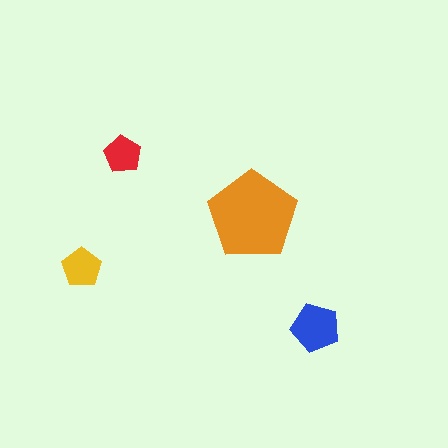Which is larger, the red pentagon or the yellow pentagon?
The yellow one.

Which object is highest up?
The red pentagon is topmost.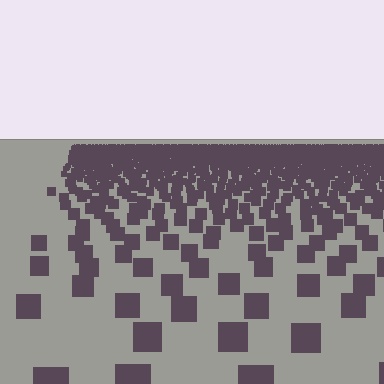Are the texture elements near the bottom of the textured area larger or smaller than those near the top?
Larger. Near the bottom, elements are closer to the viewer and appear at a bigger on-screen size.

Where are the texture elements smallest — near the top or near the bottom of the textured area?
Near the top.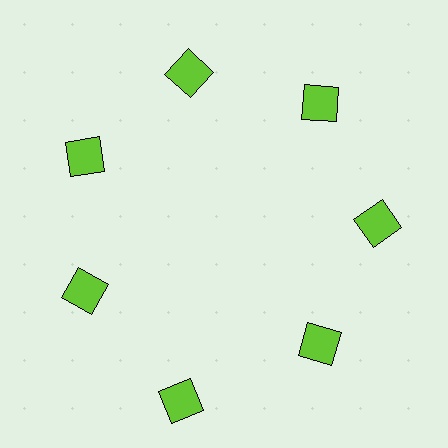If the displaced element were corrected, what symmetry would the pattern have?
It would have 7-fold rotational symmetry — the pattern would map onto itself every 51 degrees.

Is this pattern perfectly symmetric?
No. The 7 lime squares are arranged in a ring, but one element near the 6 o'clock position is pushed outward from the center, breaking the 7-fold rotational symmetry.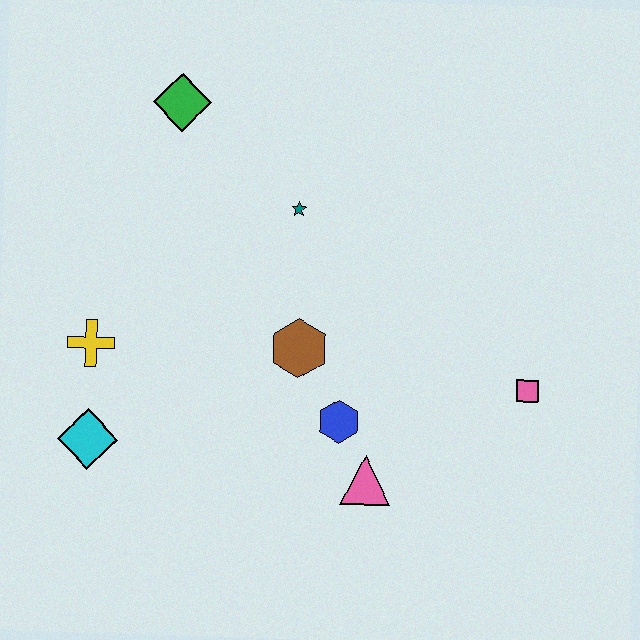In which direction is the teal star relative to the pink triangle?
The teal star is above the pink triangle.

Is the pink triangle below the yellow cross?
Yes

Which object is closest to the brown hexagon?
The blue hexagon is closest to the brown hexagon.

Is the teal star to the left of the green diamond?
No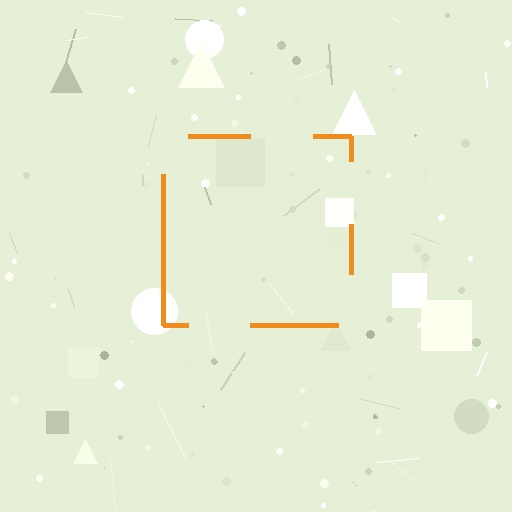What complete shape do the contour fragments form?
The contour fragments form a square.